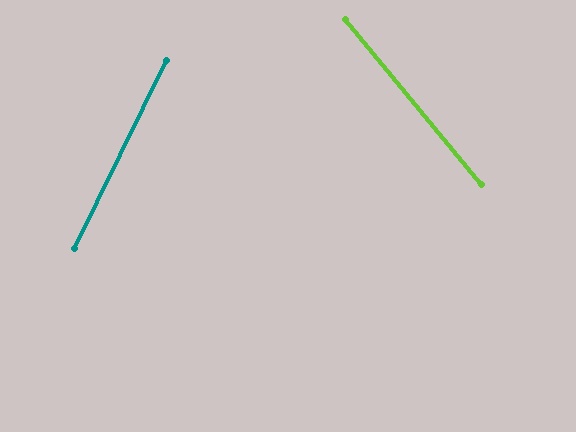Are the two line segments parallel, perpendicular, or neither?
Neither parallel nor perpendicular — they differ by about 66°.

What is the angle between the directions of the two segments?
Approximately 66 degrees.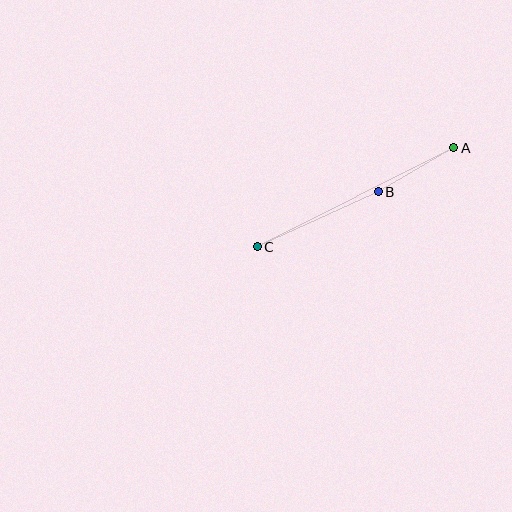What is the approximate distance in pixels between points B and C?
The distance between B and C is approximately 133 pixels.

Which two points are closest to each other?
Points A and B are closest to each other.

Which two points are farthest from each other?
Points A and C are farthest from each other.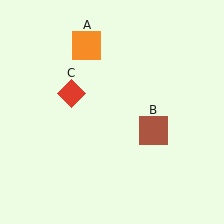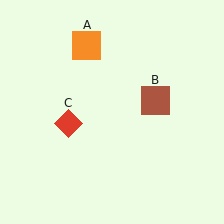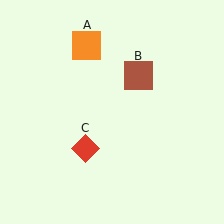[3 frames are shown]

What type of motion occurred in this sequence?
The brown square (object B), red diamond (object C) rotated counterclockwise around the center of the scene.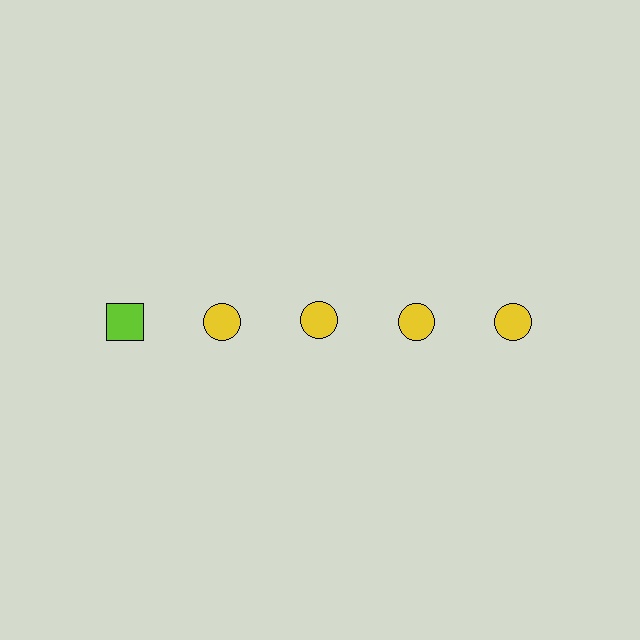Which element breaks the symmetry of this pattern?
The lime square in the top row, leftmost column breaks the symmetry. All other shapes are yellow circles.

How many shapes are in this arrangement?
There are 5 shapes arranged in a grid pattern.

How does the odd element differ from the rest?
It differs in both color (lime instead of yellow) and shape (square instead of circle).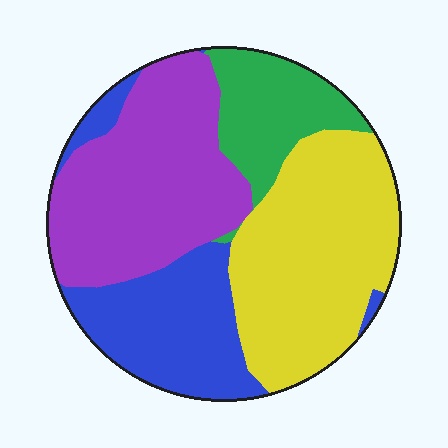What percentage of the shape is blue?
Blue takes up about one fifth (1/5) of the shape.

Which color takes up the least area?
Green, at roughly 15%.